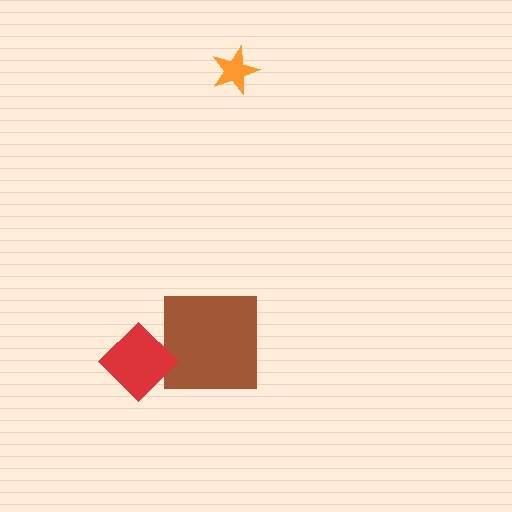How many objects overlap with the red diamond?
1 object overlaps with the red diamond.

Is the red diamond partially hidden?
No, no other shape covers it.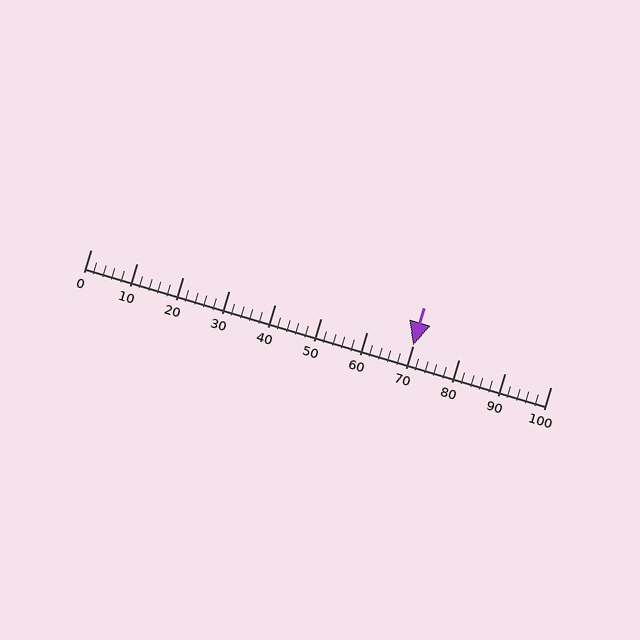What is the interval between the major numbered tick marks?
The major tick marks are spaced 10 units apart.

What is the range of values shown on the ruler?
The ruler shows values from 0 to 100.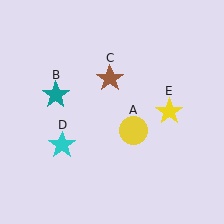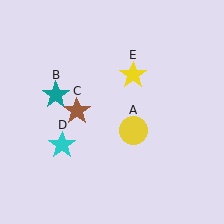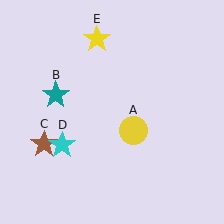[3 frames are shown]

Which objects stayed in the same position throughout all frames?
Yellow circle (object A) and teal star (object B) and cyan star (object D) remained stationary.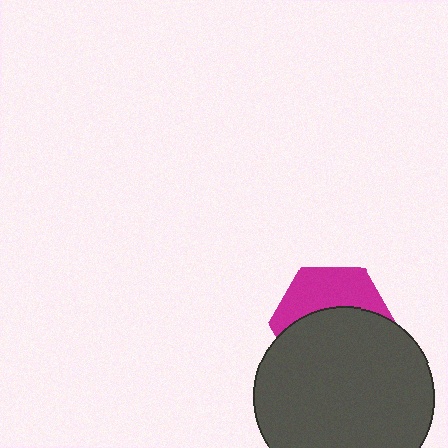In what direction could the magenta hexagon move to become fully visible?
The magenta hexagon could move up. That would shift it out from behind the dark gray circle entirely.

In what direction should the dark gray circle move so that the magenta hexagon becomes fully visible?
The dark gray circle should move down. That is the shortest direction to clear the overlap and leave the magenta hexagon fully visible.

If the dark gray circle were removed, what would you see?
You would see the complete magenta hexagon.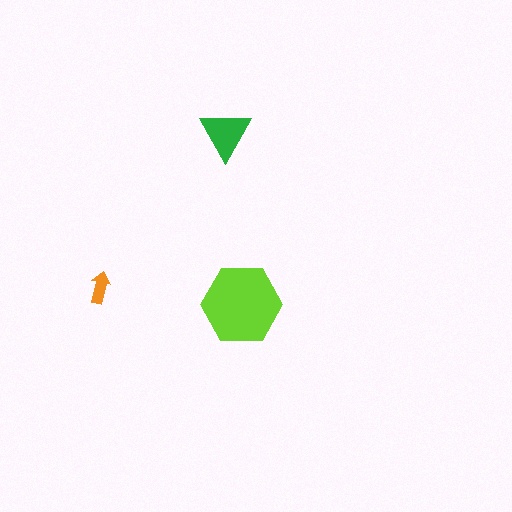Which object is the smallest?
The orange arrow.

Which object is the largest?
The lime hexagon.